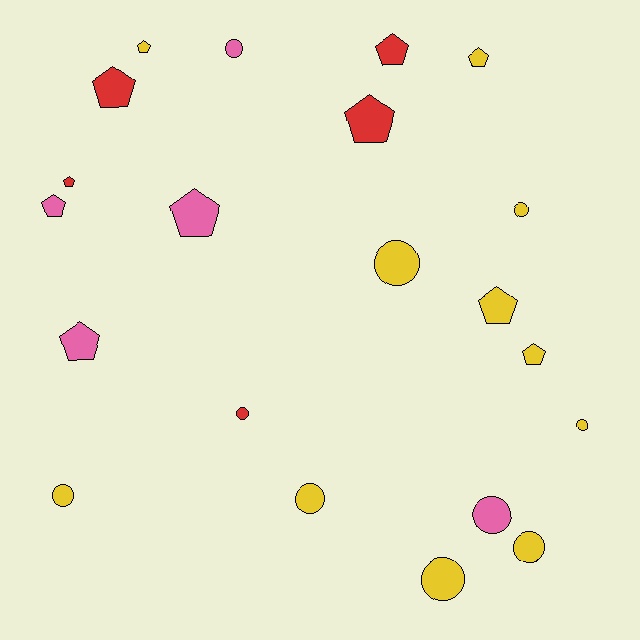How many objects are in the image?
There are 21 objects.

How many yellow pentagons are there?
There are 4 yellow pentagons.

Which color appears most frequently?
Yellow, with 11 objects.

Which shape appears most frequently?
Pentagon, with 11 objects.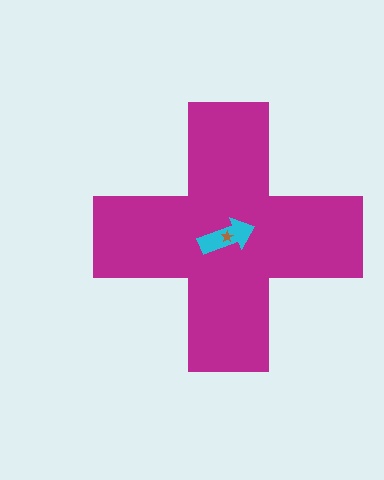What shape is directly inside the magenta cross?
The cyan arrow.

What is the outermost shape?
The magenta cross.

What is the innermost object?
The brown star.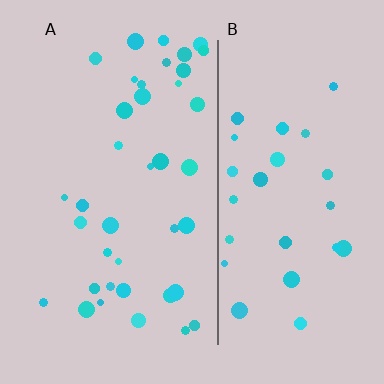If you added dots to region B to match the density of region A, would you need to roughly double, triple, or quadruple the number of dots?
Approximately double.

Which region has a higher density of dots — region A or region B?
A (the left).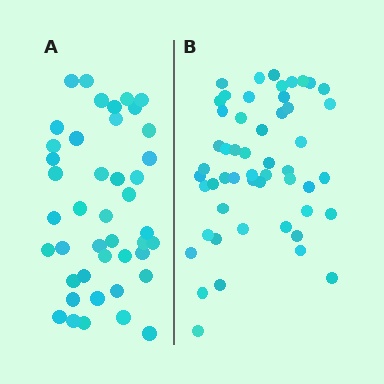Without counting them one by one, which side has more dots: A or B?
Region B (the right region) has more dots.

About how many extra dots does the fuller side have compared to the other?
Region B has roughly 8 or so more dots than region A.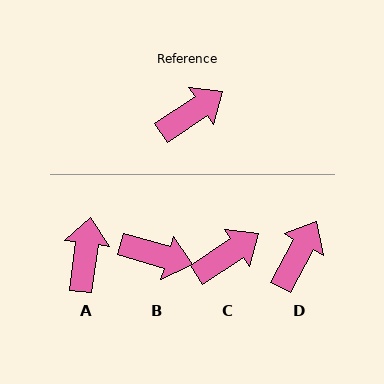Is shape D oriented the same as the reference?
No, it is off by about 28 degrees.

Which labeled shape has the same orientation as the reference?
C.